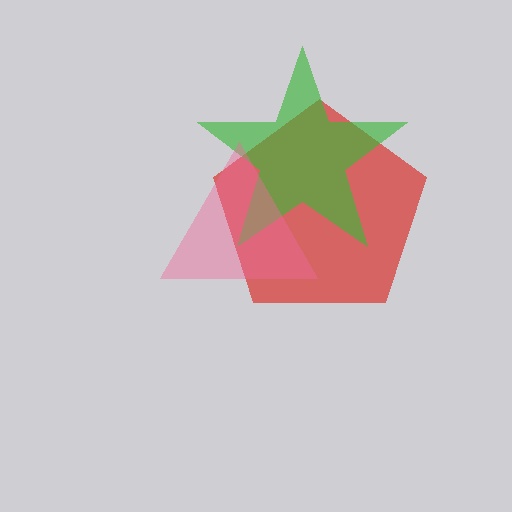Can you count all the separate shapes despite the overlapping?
Yes, there are 3 separate shapes.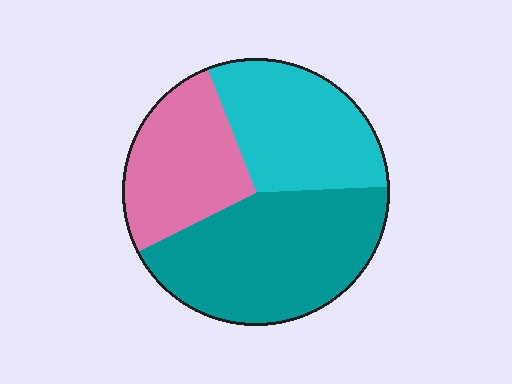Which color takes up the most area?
Teal, at roughly 45%.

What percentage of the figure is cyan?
Cyan takes up between a quarter and a half of the figure.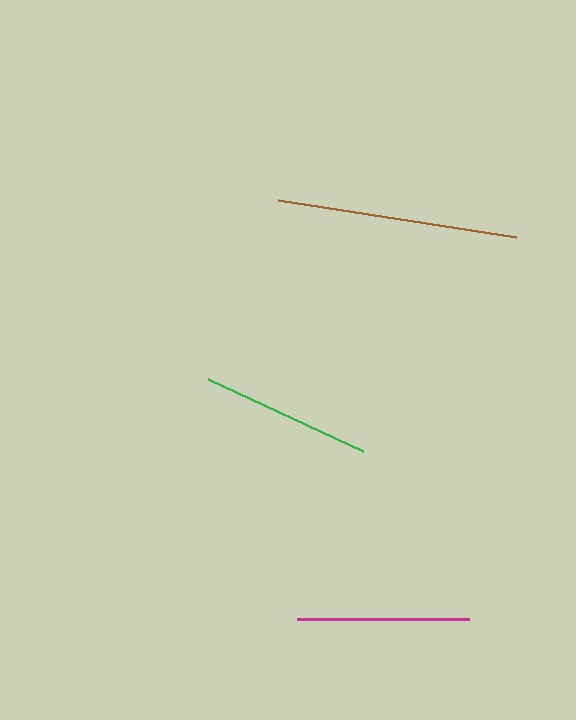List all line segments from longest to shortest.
From longest to shortest: brown, magenta, green.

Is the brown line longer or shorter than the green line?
The brown line is longer than the green line.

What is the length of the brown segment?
The brown segment is approximately 241 pixels long.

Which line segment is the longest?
The brown line is the longest at approximately 241 pixels.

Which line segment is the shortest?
The green line is the shortest at approximately 171 pixels.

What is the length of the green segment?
The green segment is approximately 171 pixels long.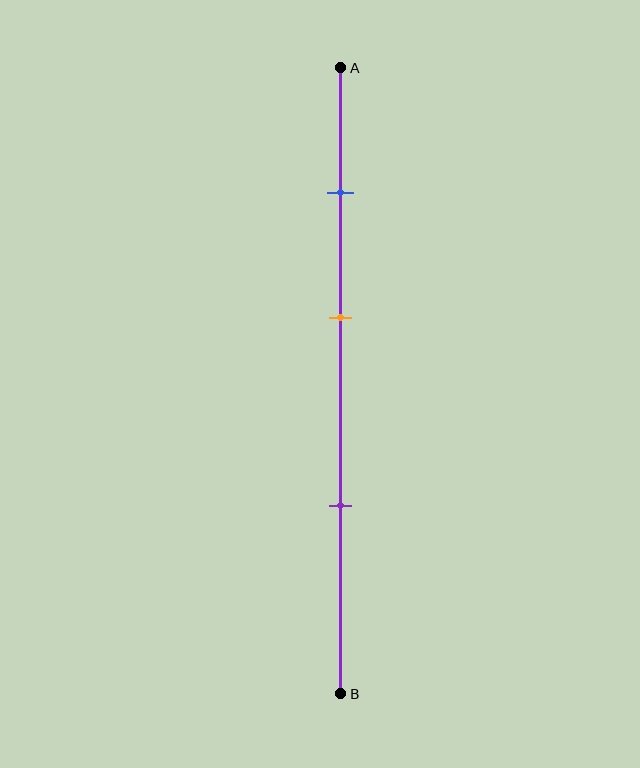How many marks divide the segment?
There are 3 marks dividing the segment.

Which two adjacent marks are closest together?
The blue and orange marks are the closest adjacent pair.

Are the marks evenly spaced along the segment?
Yes, the marks are approximately evenly spaced.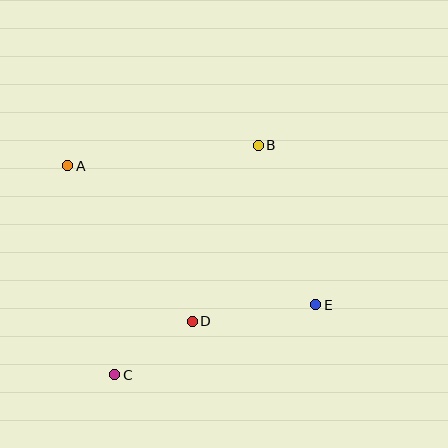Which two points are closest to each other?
Points C and D are closest to each other.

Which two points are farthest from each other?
Points A and E are farthest from each other.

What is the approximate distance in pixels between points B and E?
The distance between B and E is approximately 170 pixels.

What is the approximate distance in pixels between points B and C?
The distance between B and C is approximately 271 pixels.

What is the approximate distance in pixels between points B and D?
The distance between B and D is approximately 188 pixels.